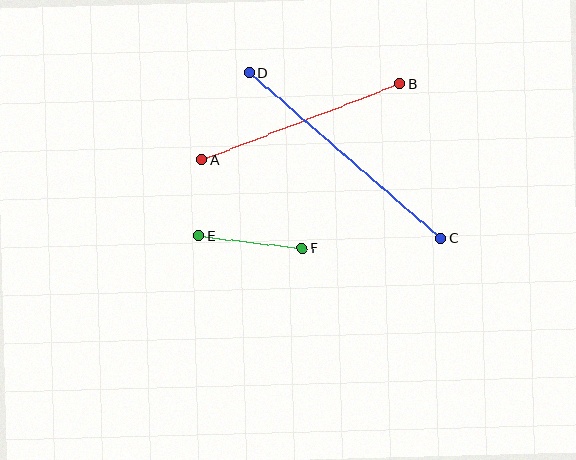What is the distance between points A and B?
The distance is approximately 212 pixels.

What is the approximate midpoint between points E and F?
The midpoint is at approximately (250, 242) pixels.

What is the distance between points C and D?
The distance is approximately 253 pixels.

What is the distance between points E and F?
The distance is approximately 104 pixels.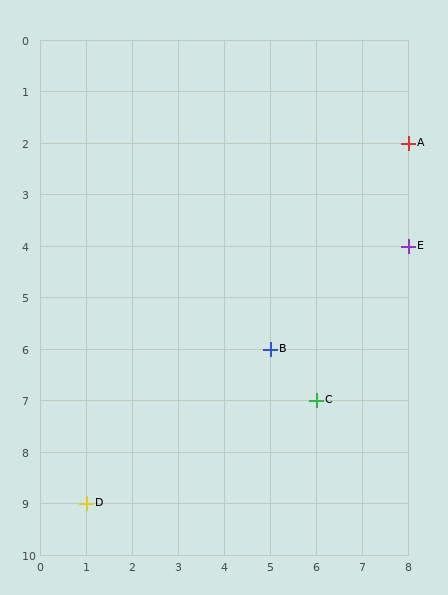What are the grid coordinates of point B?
Point B is at grid coordinates (5, 6).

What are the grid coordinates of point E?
Point E is at grid coordinates (8, 4).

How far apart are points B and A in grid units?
Points B and A are 3 columns and 4 rows apart (about 5.0 grid units diagonally).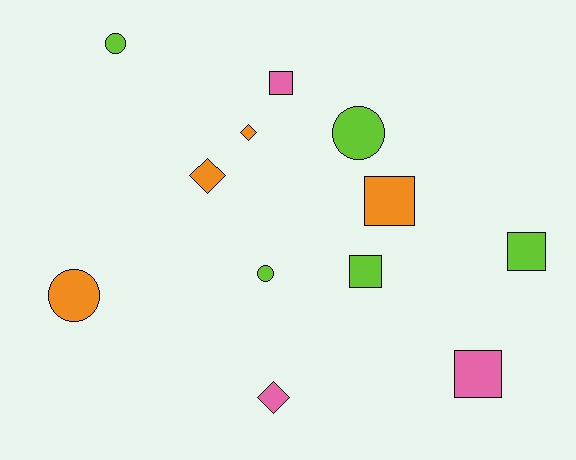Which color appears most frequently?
Lime, with 5 objects.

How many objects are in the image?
There are 12 objects.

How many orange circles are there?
There is 1 orange circle.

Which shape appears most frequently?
Square, with 5 objects.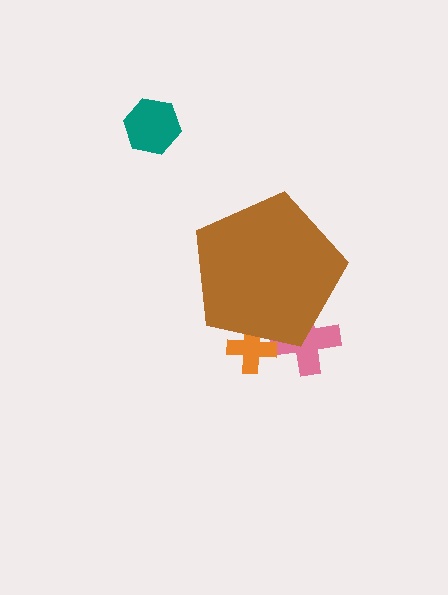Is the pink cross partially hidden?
Yes, the pink cross is partially hidden behind the brown pentagon.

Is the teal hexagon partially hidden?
No, the teal hexagon is fully visible.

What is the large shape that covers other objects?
A brown pentagon.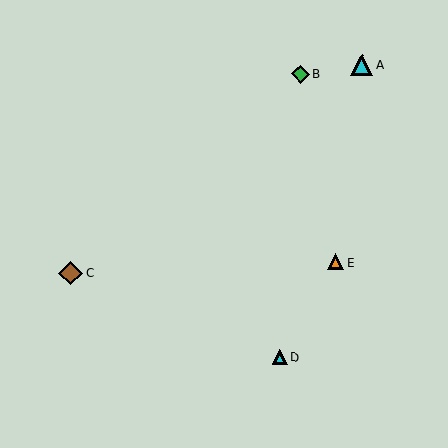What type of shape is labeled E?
Shape E is an orange triangle.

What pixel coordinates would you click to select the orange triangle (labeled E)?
Click at (336, 262) to select the orange triangle E.